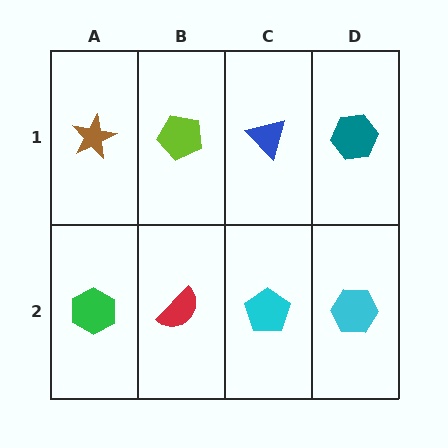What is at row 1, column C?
A blue triangle.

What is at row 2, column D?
A cyan hexagon.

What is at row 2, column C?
A cyan pentagon.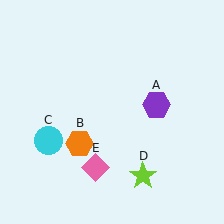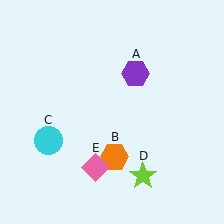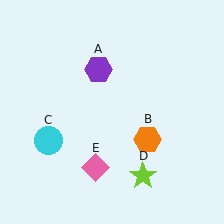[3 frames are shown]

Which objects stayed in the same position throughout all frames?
Cyan circle (object C) and lime star (object D) and pink diamond (object E) remained stationary.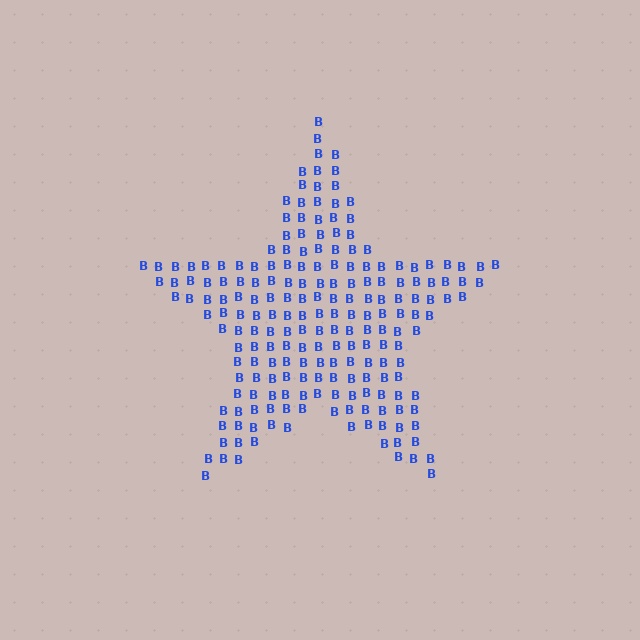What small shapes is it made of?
It is made of small letter B's.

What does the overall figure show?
The overall figure shows a star.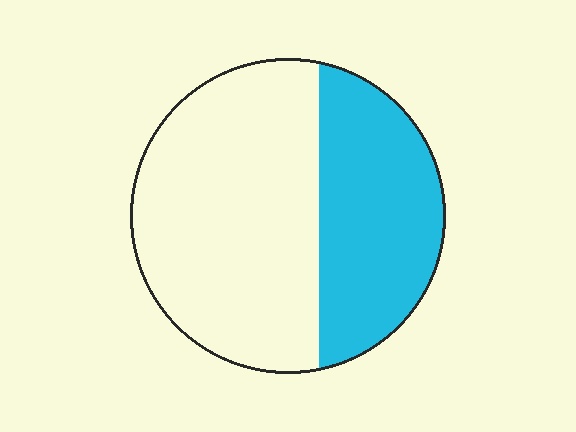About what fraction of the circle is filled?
About three eighths (3/8).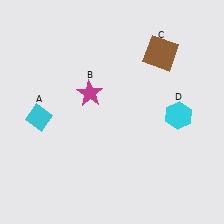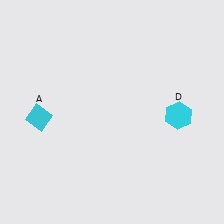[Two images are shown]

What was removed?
The brown square (C), the magenta star (B) were removed in Image 2.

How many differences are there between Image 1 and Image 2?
There are 2 differences between the two images.